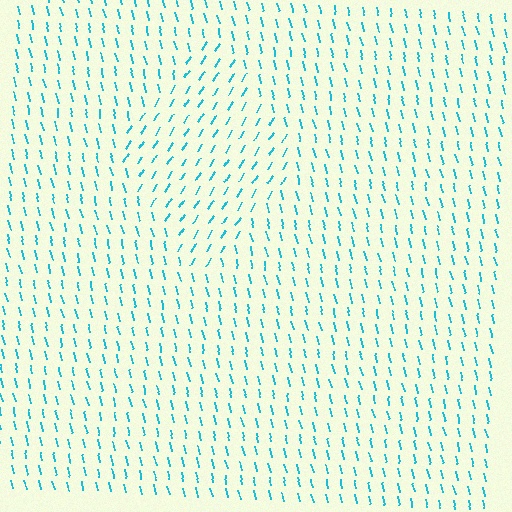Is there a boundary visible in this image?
Yes, there is a texture boundary formed by a change in line orientation.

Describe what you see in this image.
The image is filled with small cyan line segments. A diamond region in the image has lines oriented differently from the surrounding lines, creating a visible texture boundary.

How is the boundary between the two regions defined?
The boundary is defined purely by a change in line orientation (approximately 45 degrees difference). All lines are the same color and thickness.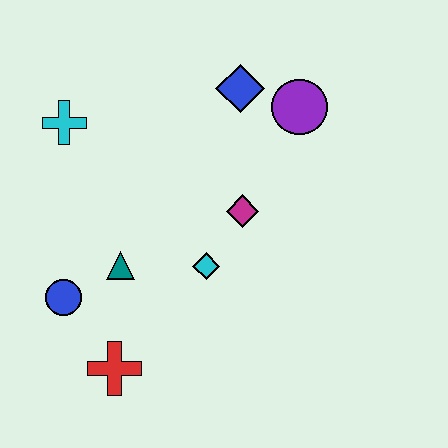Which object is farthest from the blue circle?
The purple circle is farthest from the blue circle.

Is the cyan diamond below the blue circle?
No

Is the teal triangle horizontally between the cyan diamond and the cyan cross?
Yes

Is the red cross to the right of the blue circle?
Yes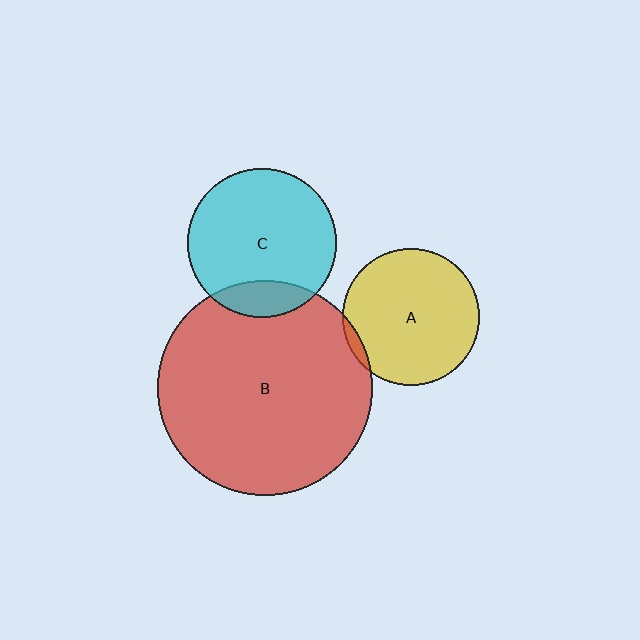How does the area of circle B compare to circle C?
Approximately 2.1 times.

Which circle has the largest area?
Circle B (red).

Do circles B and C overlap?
Yes.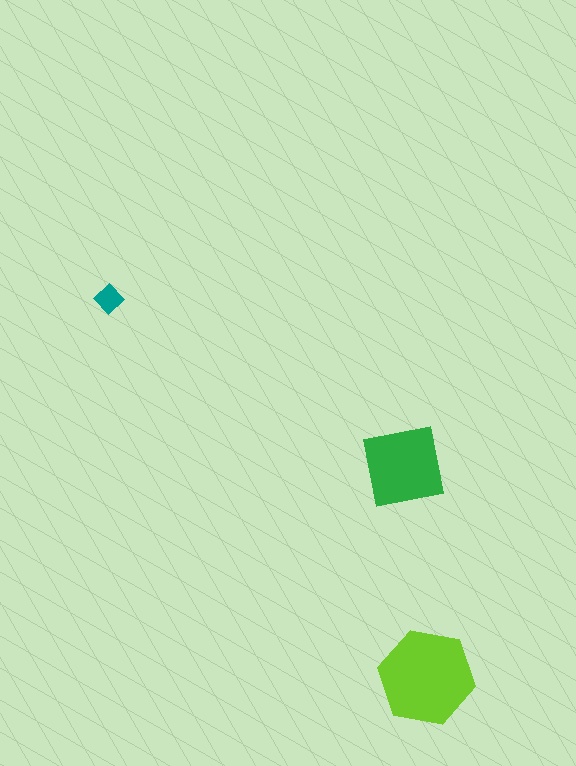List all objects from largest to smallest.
The lime hexagon, the green square, the teal diamond.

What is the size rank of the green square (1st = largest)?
2nd.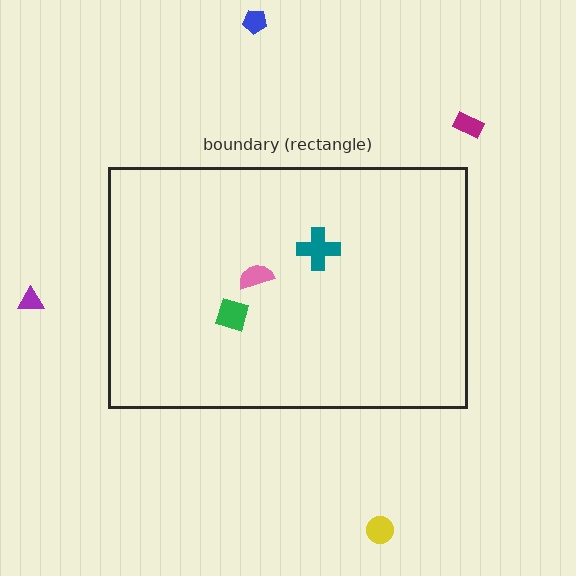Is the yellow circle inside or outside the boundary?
Outside.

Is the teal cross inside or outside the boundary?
Inside.